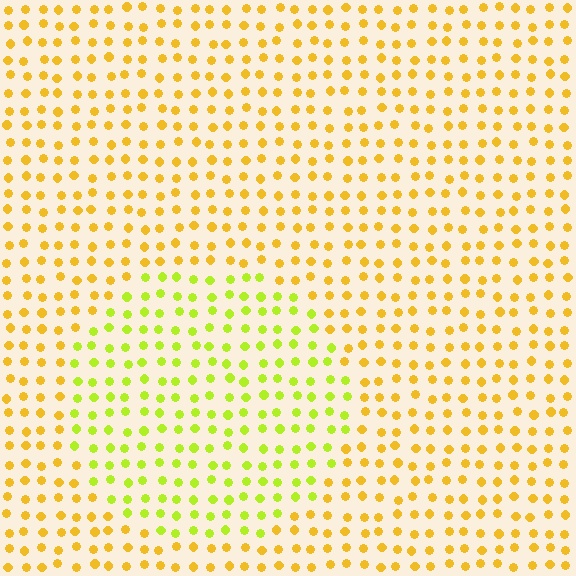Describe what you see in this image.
The image is filled with small yellow elements in a uniform arrangement. A circle-shaped region is visible where the elements are tinted to a slightly different hue, forming a subtle color boundary.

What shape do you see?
I see a circle.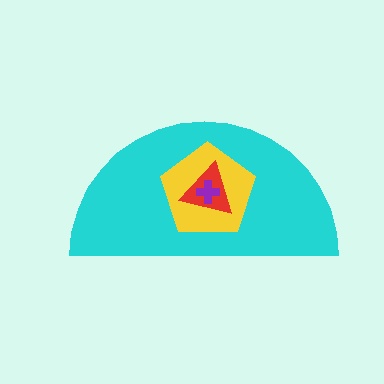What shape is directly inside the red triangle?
The purple cross.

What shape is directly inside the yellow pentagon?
The red triangle.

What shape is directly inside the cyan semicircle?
The yellow pentagon.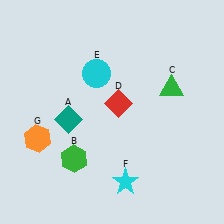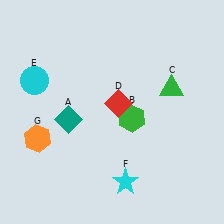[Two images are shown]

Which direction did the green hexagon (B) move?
The green hexagon (B) moved right.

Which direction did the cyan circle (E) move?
The cyan circle (E) moved left.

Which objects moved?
The objects that moved are: the green hexagon (B), the cyan circle (E).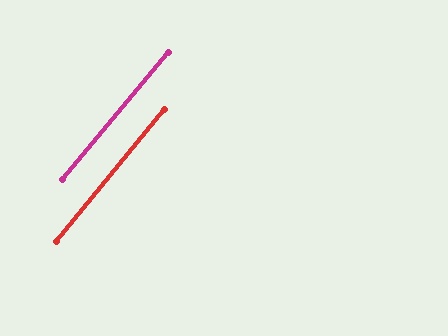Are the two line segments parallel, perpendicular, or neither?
Parallel — their directions differ by only 0.4°.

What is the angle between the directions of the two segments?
Approximately 0 degrees.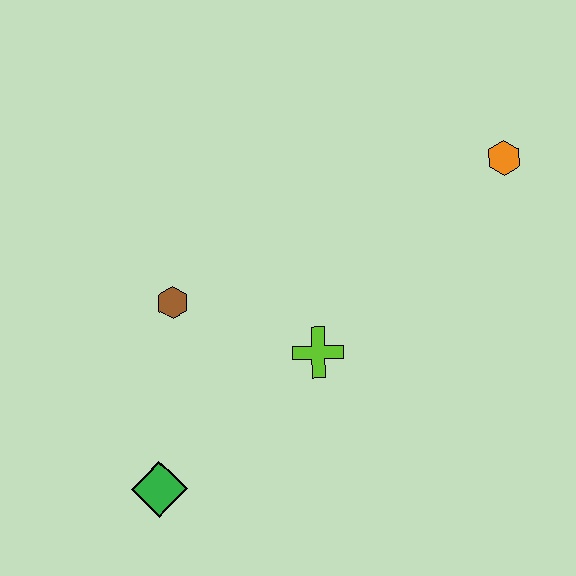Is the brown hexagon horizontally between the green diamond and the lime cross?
Yes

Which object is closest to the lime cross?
The brown hexagon is closest to the lime cross.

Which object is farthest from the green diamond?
The orange hexagon is farthest from the green diamond.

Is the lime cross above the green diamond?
Yes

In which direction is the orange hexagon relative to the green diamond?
The orange hexagon is to the right of the green diamond.